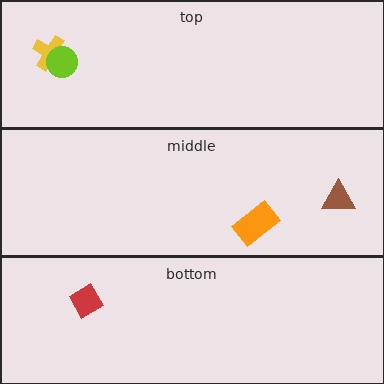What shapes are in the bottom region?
The red diamond.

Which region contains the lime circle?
The top region.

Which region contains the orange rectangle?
The middle region.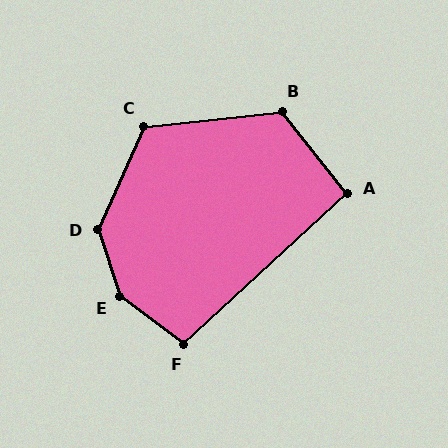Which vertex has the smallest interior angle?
A, at approximately 94 degrees.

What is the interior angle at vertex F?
Approximately 101 degrees (obtuse).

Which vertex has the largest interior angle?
E, at approximately 146 degrees.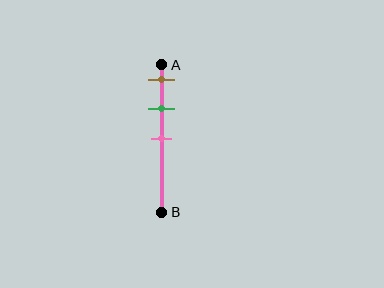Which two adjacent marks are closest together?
The brown and green marks are the closest adjacent pair.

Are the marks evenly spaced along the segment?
Yes, the marks are approximately evenly spaced.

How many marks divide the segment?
There are 3 marks dividing the segment.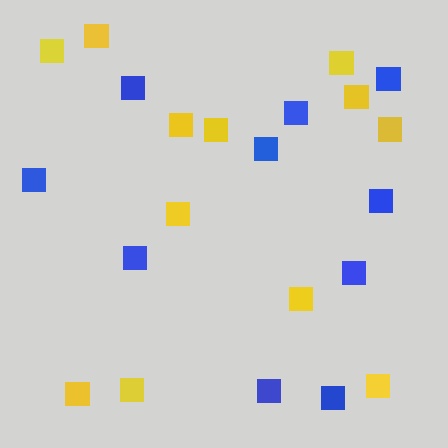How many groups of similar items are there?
There are 2 groups: one group of blue squares (10) and one group of yellow squares (12).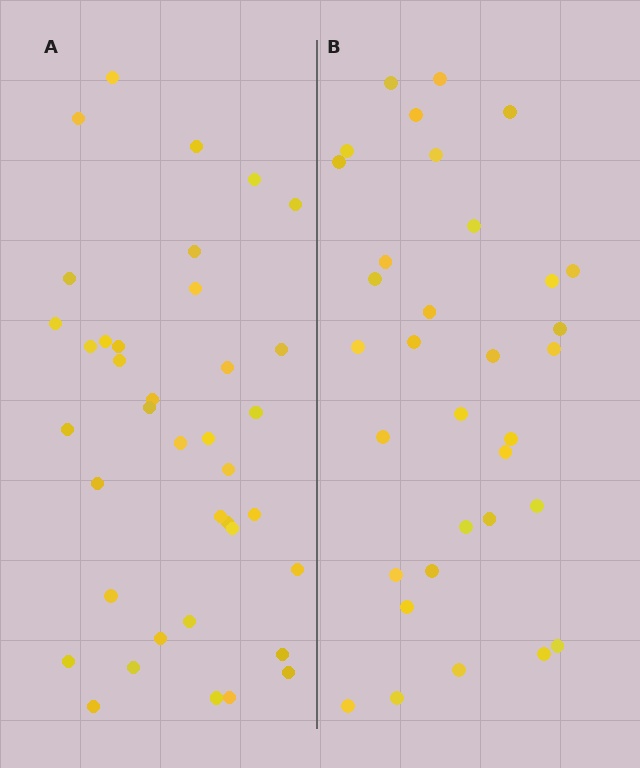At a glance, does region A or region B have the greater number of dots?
Region A (the left region) has more dots.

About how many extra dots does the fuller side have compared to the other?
Region A has about 5 more dots than region B.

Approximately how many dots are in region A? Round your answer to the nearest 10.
About 40 dots. (The exact count is 38, which rounds to 40.)